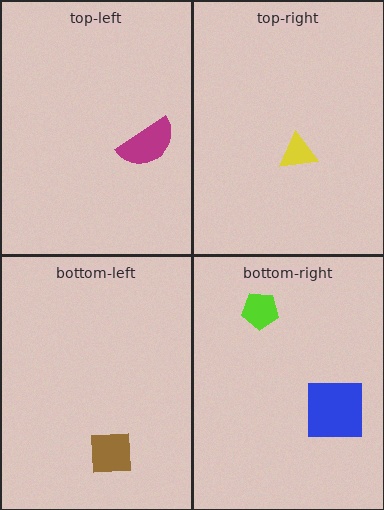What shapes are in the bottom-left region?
The brown square.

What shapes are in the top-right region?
The yellow triangle.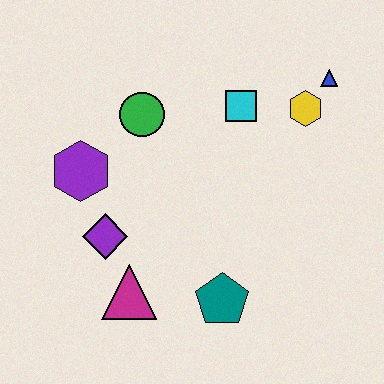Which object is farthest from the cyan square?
The magenta triangle is farthest from the cyan square.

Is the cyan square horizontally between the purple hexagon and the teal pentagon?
No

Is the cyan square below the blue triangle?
Yes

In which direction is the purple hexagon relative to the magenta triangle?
The purple hexagon is above the magenta triangle.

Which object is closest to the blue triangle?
The yellow hexagon is closest to the blue triangle.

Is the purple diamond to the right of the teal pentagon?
No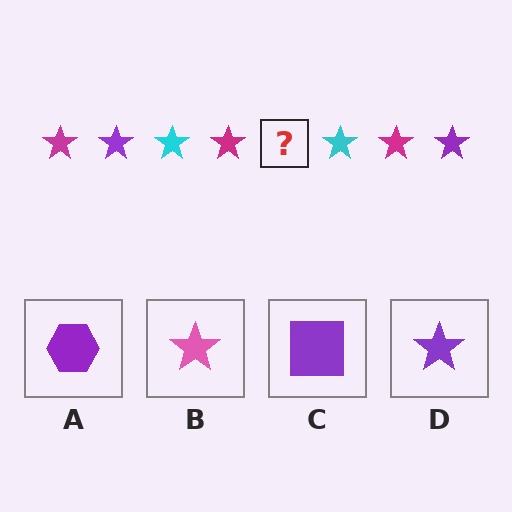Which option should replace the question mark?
Option D.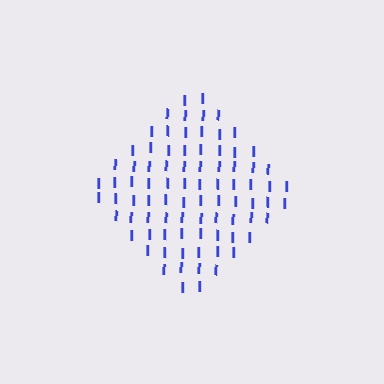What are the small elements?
The small elements are letter I's.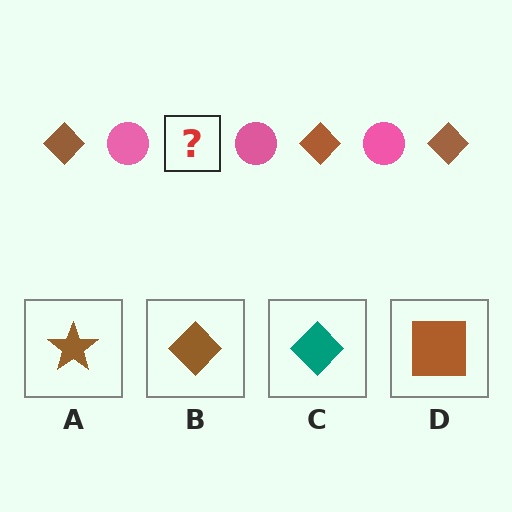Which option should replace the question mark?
Option B.